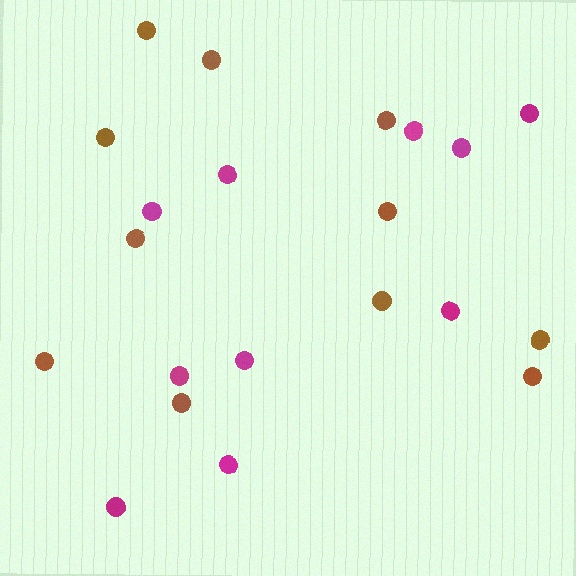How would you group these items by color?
There are 2 groups: one group of magenta circles (10) and one group of brown circles (11).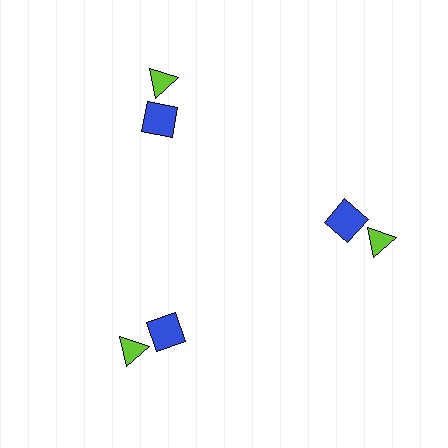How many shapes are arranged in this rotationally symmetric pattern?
There are 6 shapes, arranged in 3 groups of 2.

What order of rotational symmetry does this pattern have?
This pattern has 3-fold rotational symmetry.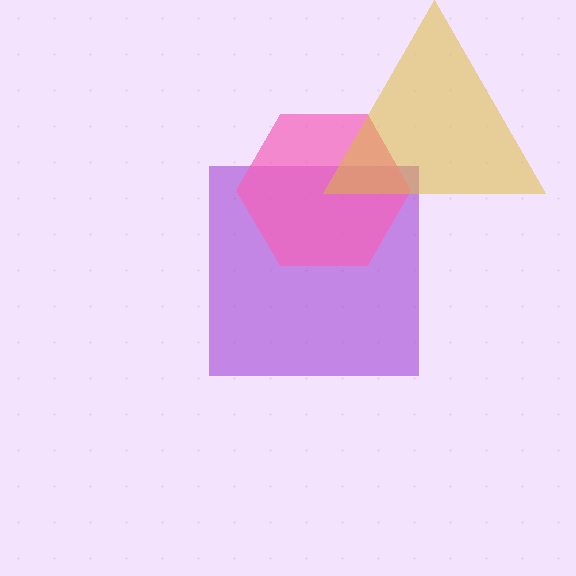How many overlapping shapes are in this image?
There are 3 overlapping shapes in the image.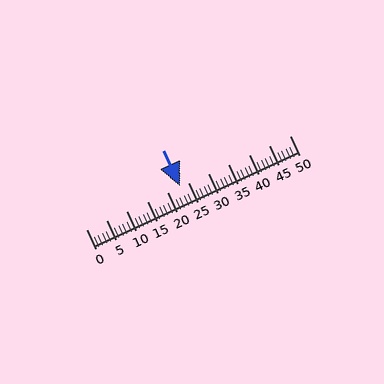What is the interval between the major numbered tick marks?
The major tick marks are spaced 5 units apart.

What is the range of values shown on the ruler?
The ruler shows values from 0 to 50.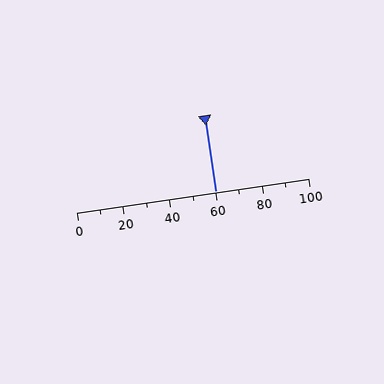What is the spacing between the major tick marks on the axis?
The major ticks are spaced 20 apart.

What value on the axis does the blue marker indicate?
The marker indicates approximately 60.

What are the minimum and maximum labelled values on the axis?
The axis runs from 0 to 100.